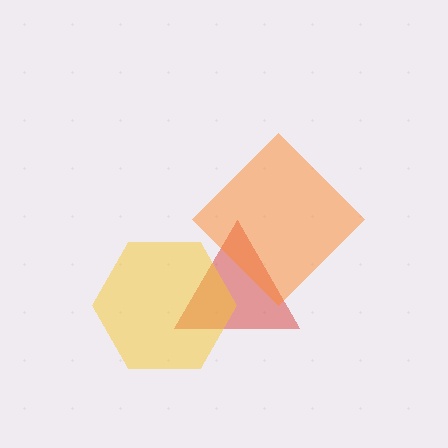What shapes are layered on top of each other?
The layered shapes are: a red triangle, a yellow hexagon, an orange diamond.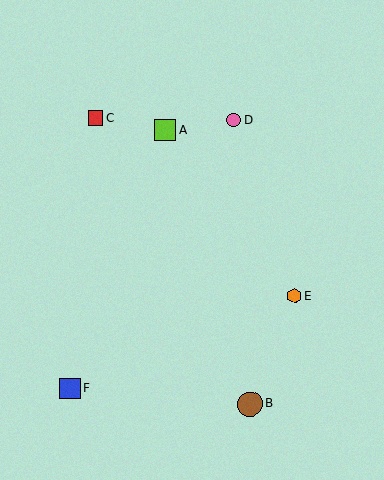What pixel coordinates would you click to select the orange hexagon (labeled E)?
Click at (294, 296) to select the orange hexagon E.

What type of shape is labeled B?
Shape B is a brown circle.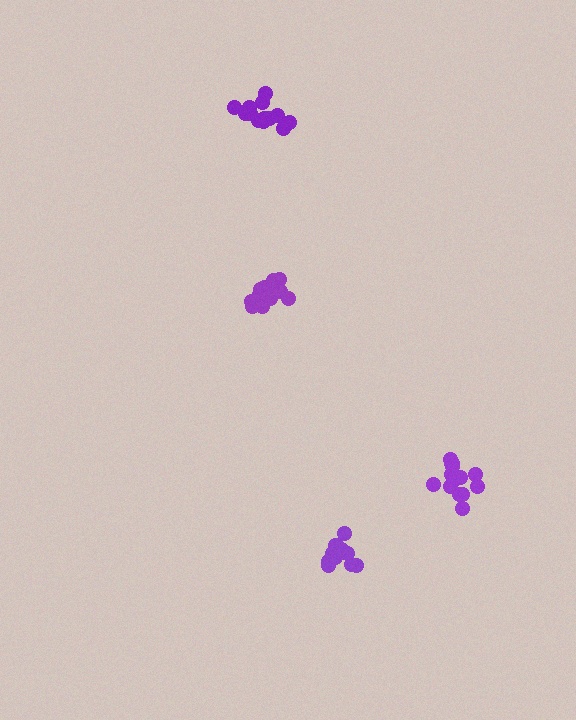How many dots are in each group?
Group 1: 14 dots, Group 2: 13 dots, Group 3: 14 dots, Group 4: 13 dots (54 total).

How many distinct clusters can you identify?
There are 4 distinct clusters.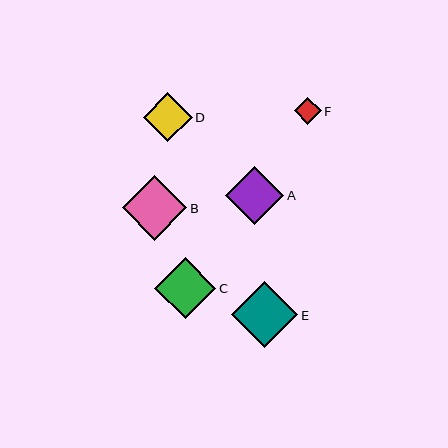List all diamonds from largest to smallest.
From largest to smallest: E, B, C, A, D, F.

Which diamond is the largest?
Diamond E is the largest with a size of approximately 66 pixels.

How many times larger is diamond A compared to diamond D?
Diamond A is approximately 1.2 times the size of diamond D.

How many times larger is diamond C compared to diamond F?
Diamond C is approximately 2.3 times the size of diamond F.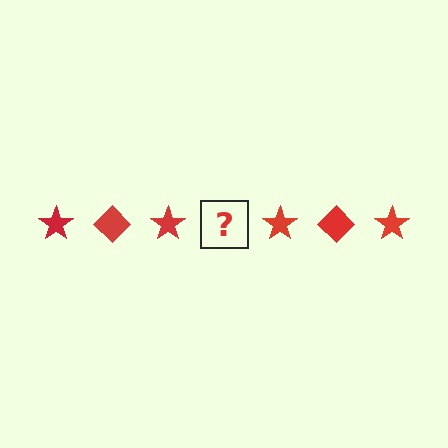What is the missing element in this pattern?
The missing element is a red diamond.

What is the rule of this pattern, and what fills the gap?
The rule is that the pattern cycles through star, diamond shapes in red. The gap should be filled with a red diamond.